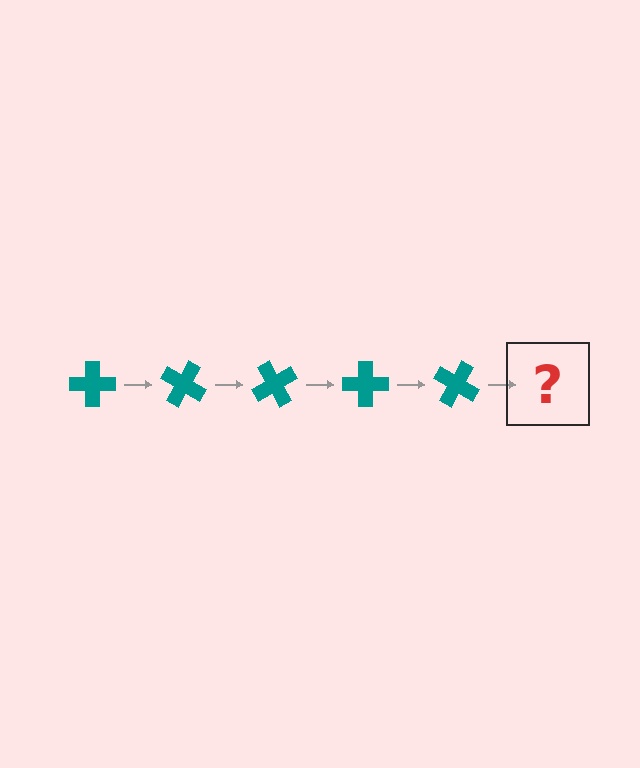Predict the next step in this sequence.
The next step is a teal cross rotated 150 degrees.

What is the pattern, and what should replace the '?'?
The pattern is that the cross rotates 30 degrees each step. The '?' should be a teal cross rotated 150 degrees.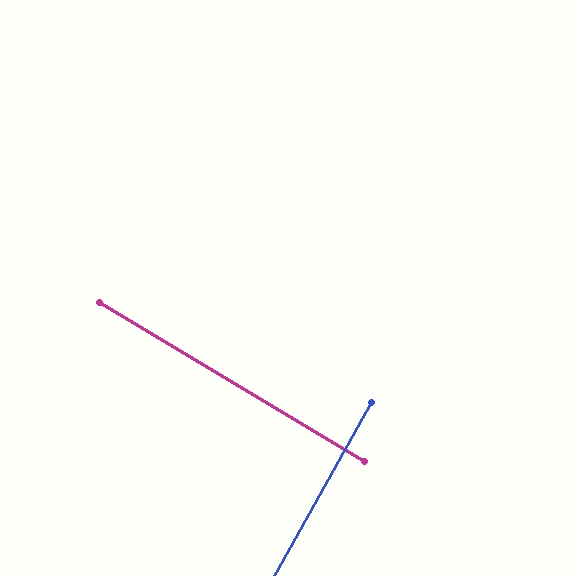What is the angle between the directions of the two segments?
Approximately 88 degrees.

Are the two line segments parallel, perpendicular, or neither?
Perpendicular — they meet at approximately 88°.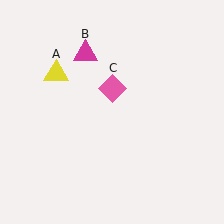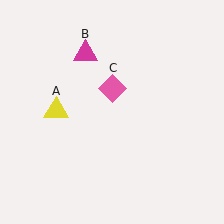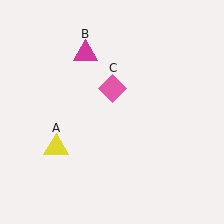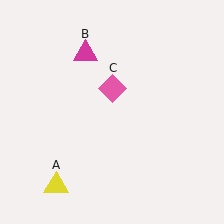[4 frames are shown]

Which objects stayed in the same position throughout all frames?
Magenta triangle (object B) and pink diamond (object C) remained stationary.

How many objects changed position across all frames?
1 object changed position: yellow triangle (object A).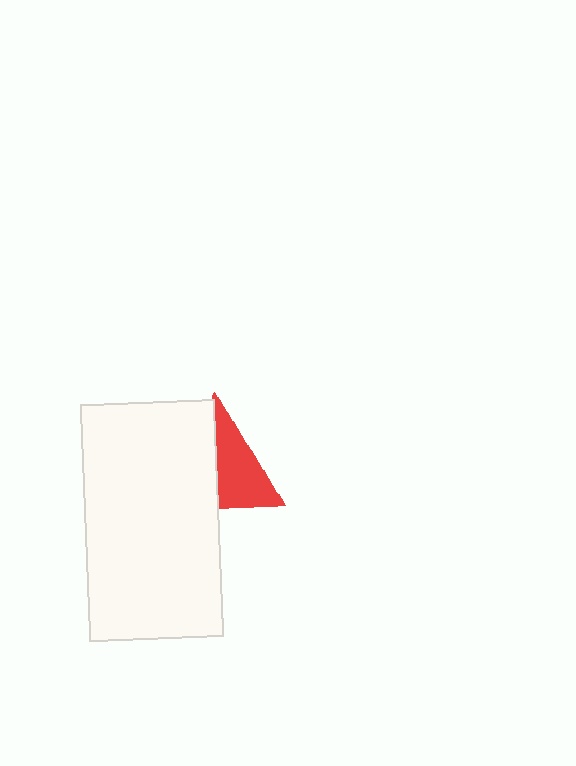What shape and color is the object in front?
The object in front is a white rectangle.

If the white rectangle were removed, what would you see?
You would see the complete red triangle.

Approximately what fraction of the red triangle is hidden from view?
Roughly 49% of the red triangle is hidden behind the white rectangle.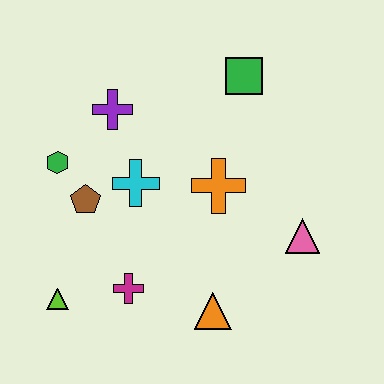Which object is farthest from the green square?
The lime triangle is farthest from the green square.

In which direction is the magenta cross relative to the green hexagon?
The magenta cross is below the green hexagon.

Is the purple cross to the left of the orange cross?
Yes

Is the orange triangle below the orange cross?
Yes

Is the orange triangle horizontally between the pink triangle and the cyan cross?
Yes